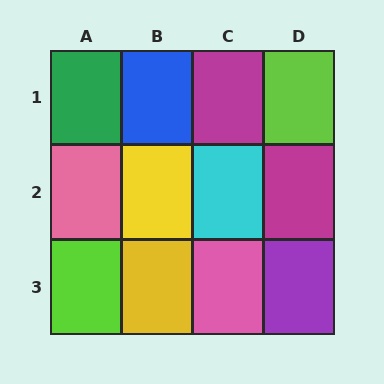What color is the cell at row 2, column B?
Yellow.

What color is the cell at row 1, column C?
Magenta.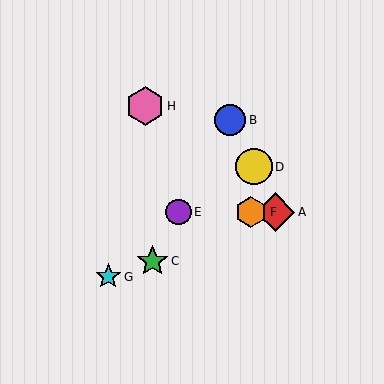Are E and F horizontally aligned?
Yes, both are at y≈212.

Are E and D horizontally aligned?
No, E is at y≈212 and D is at y≈167.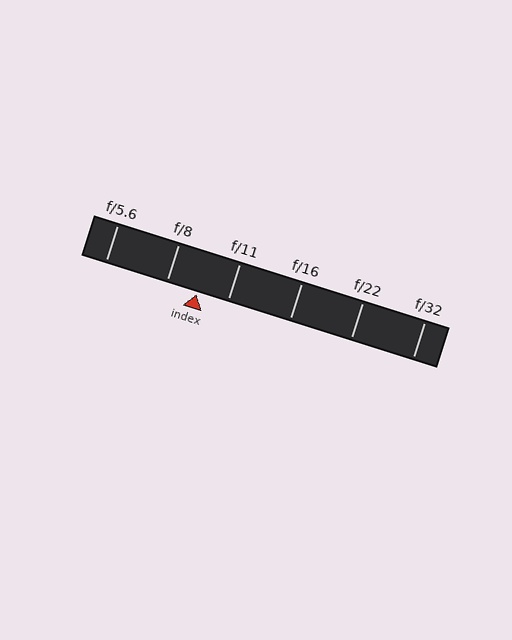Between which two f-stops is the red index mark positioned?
The index mark is between f/8 and f/11.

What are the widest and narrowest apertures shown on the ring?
The widest aperture shown is f/5.6 and the narrowest is f/32.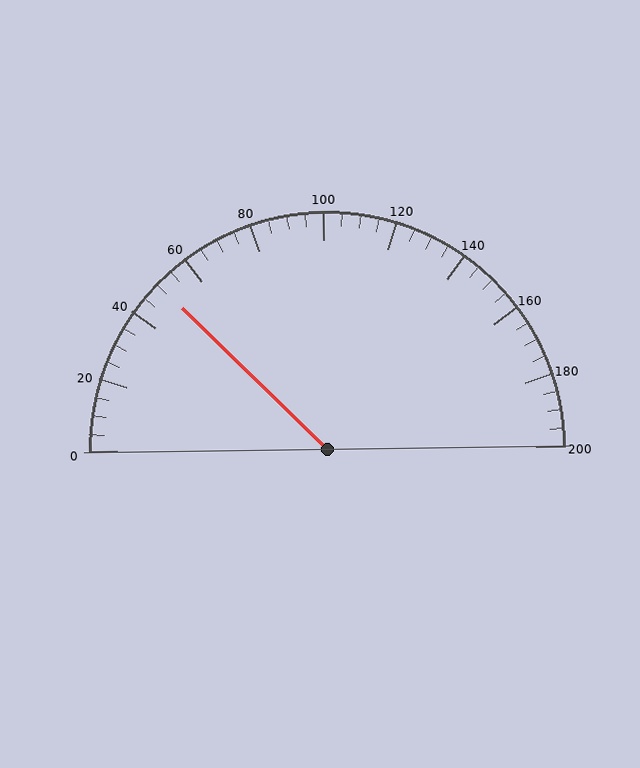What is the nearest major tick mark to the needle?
The nearest major tick mark is 40.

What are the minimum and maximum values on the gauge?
The gauge ranges from 0 to 200.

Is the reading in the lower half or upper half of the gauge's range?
The reading is in the lower half of the range (0 to 200).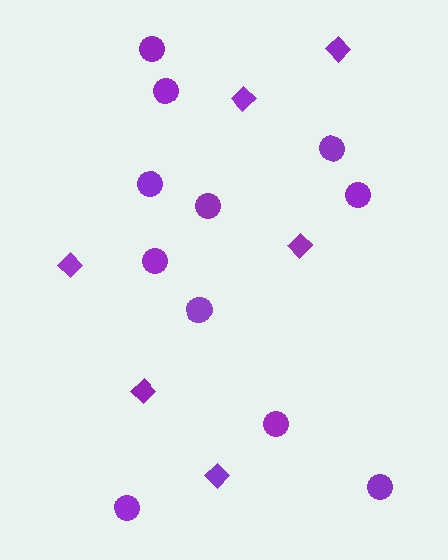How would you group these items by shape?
There are 2 groups: one group of diamonds (6) and one group of circles (11).